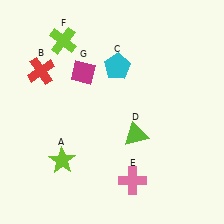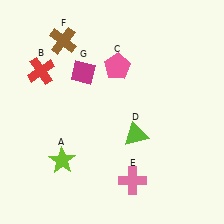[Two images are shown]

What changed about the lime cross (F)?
In Image 1, F is lime. In Image 2, it changed to brown.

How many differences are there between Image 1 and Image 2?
There are 2 differences between the two images.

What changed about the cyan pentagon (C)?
In Image 1, C is cyan. In Image 2, it changed to pink.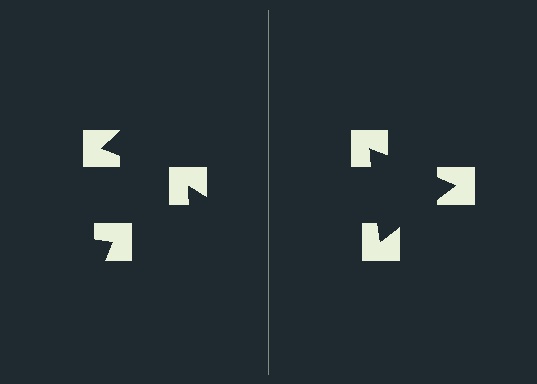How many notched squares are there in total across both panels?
6 — 3 on each side.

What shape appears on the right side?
An illusory triangle.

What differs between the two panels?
The notched squares are positioned identically on both sides; only the wedge orientations differ. On the right they align to a triangle; on the left they are misaligned.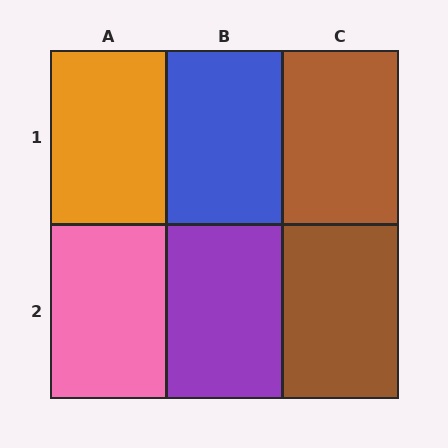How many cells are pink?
1 cell is pink.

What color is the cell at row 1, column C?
Brown.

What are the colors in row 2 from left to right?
Pink, purple, brown.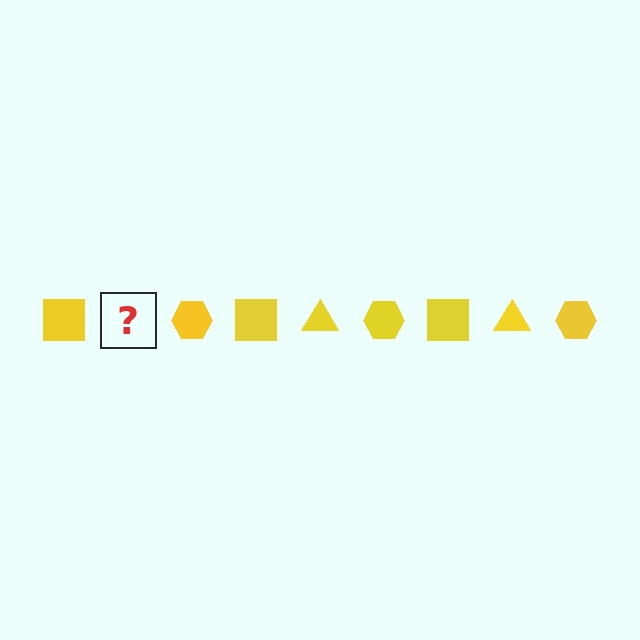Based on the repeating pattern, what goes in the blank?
The blank should be a yellow triangle.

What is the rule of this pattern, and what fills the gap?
The rule is that the pattern cycles through square, triangle, hexagon shapes in yellow. The gap should be filled with a yellow triangle.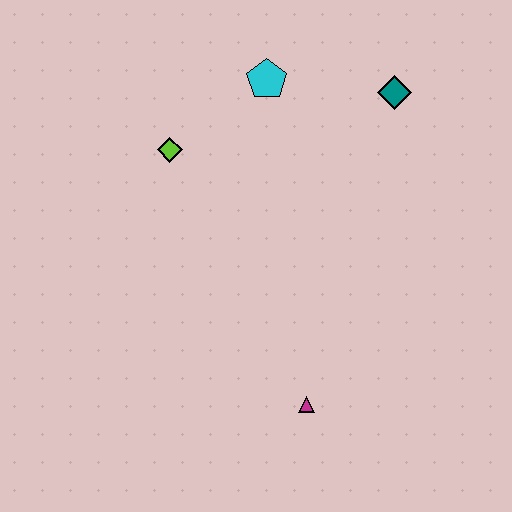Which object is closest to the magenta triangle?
The lime diamond is closest to the magenta triangle.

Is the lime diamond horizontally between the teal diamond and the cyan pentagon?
No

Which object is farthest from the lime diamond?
The magenta triangle is farthest from the lime diamond.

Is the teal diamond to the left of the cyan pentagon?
No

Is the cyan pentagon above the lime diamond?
Yes